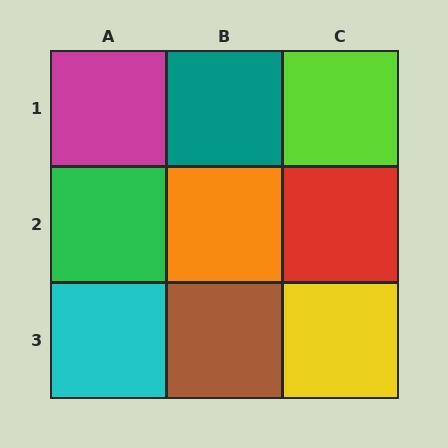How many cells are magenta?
1 cell is magenta.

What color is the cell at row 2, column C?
Red.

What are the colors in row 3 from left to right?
Cyan, brown, yellow.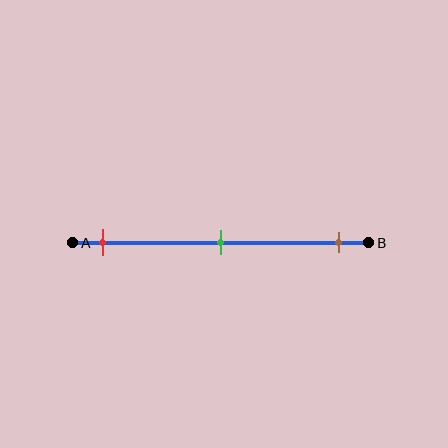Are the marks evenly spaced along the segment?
Yes, the marks are approximately evenly spaced.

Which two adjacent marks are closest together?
The red and green marks are the closest adjacent pair.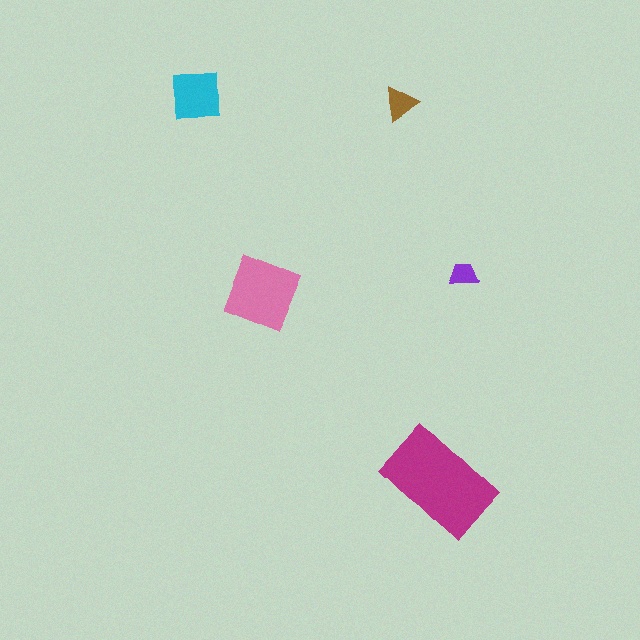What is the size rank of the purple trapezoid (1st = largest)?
5th.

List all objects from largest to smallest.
The magenta rectangle, the pink diamond, the cyan square, the brown triangle, the purple trapezoid.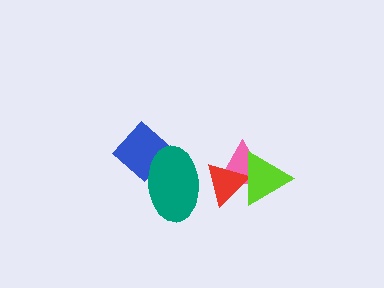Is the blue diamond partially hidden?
Yes, it is partially covered by another shape.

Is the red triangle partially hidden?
Yes, it is partially covered by another shape.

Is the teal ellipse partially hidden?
No, no other shape covers it.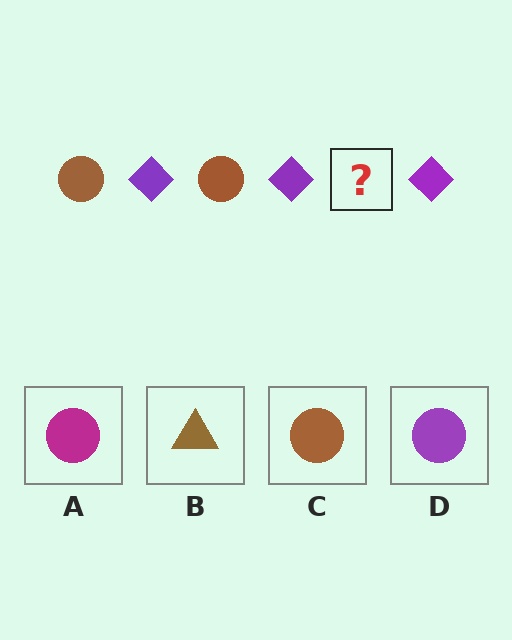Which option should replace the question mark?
Option C.